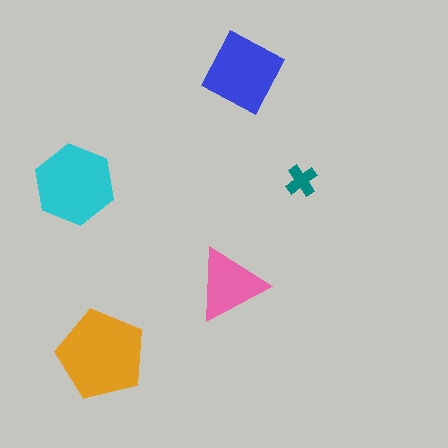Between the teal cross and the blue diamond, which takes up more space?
The blue diamond.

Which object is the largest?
The orange pentagon.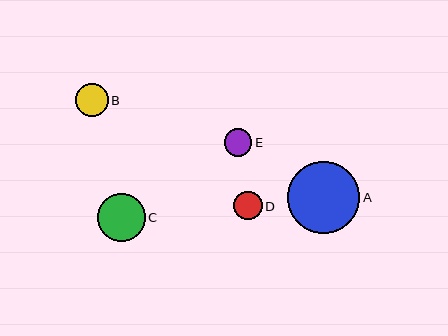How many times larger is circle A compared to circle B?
Circle A is approximately 2.2 times the size of circle B.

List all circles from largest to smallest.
From largest to smallest: A, C, B, D, E.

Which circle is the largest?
Circle A is the largest with a size of approximately 72 pixels.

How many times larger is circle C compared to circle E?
Circle C is approximately 1.7 times the size of circle E.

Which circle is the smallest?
Circle E is the smallest with a size of approximately 28 pixels.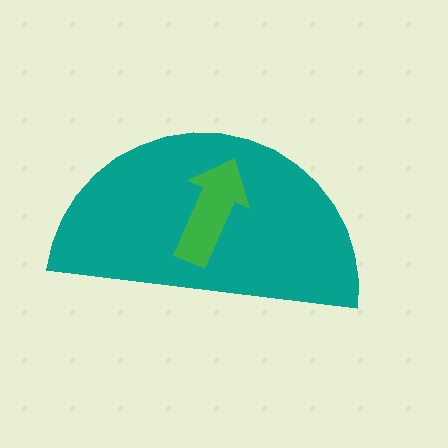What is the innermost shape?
The green arrow.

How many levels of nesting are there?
2.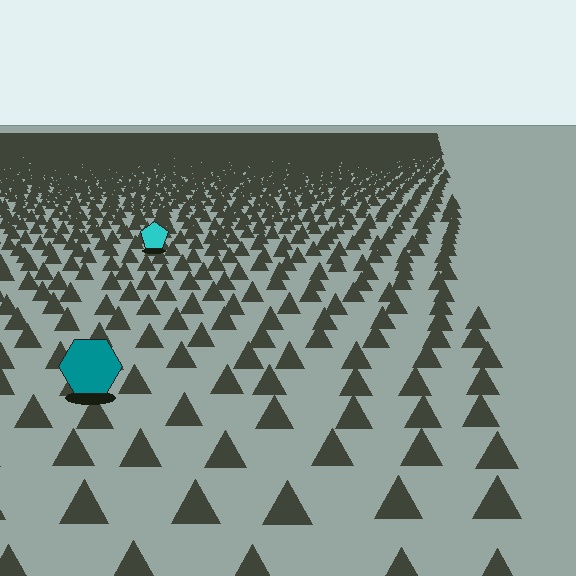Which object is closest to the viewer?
The teal hexagon is closest. The texture marks near it are larger and more spread out.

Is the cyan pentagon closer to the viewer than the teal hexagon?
No. The teal hexagon is closer — you can tell from the texture gradient: the ground texture is coarser near it.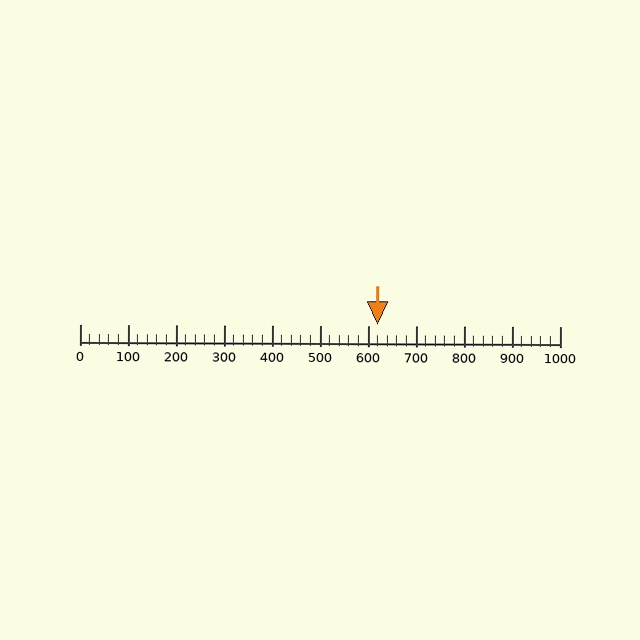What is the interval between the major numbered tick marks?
The major tick marks are spaced 100 units apart.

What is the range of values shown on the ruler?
The ruler shows values from 0 to 1000.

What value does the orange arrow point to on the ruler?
The orange arrow points to approximately 620.